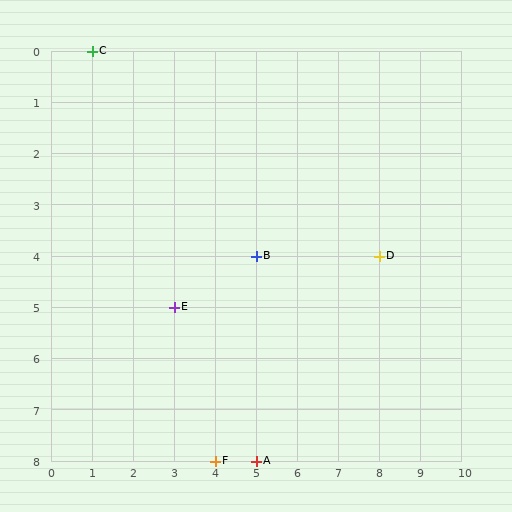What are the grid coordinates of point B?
Point B is at grid coordinates (5, 4).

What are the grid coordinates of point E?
Point E is at grid coordinates (3, 5).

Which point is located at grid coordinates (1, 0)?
Point C is at (1, 0).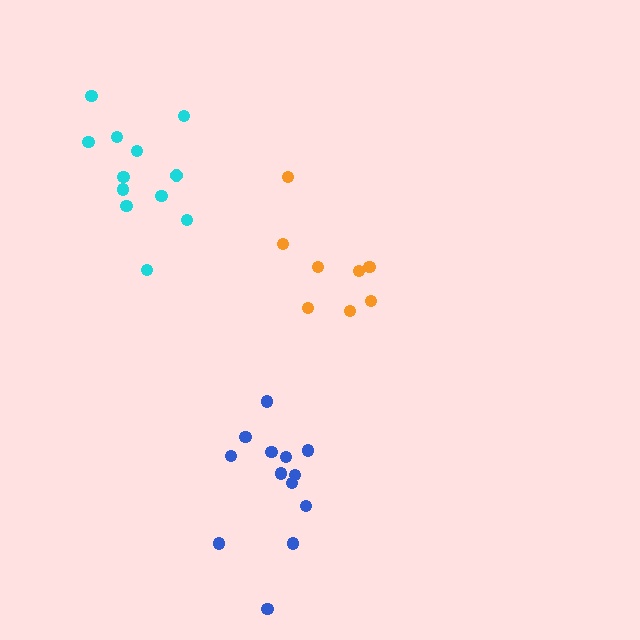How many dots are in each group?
Group 1: 13 dots, Group 2: 12 dots, Group 3: 8 dots (33 total).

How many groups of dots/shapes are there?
There are 3 groups.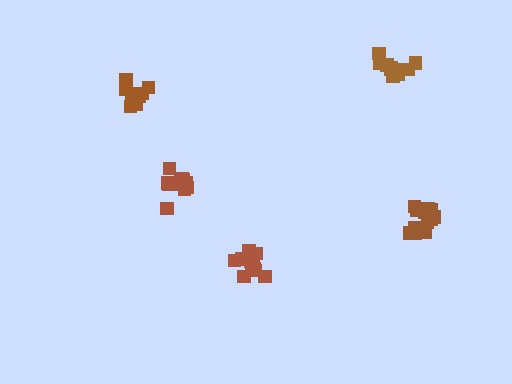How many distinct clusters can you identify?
There are 5 distinct clusters.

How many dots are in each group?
Group 1: 11 dots, Group 2: 10 dots, Group 3: 14 dots, Group 4: 10 dots, Group 5: 14 dots (59 total).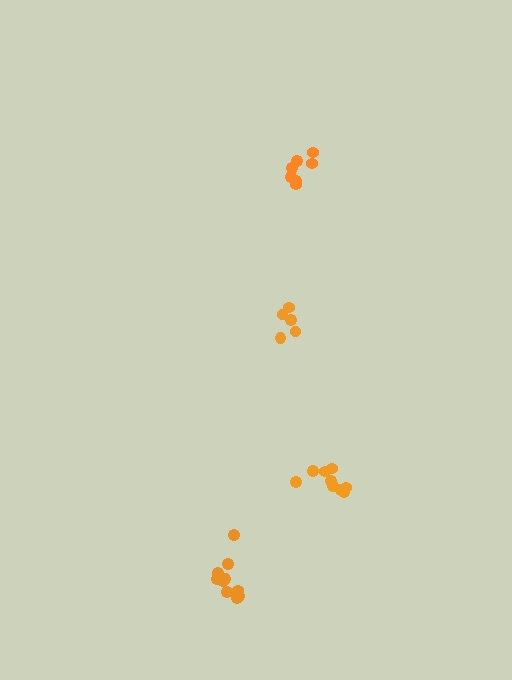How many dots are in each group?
Group 1: 5 dots, Group 2: 7 dots, Group 3: 10 dots, Group 4: 9 dots (31 total).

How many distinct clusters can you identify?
There are 4 distinct clusters.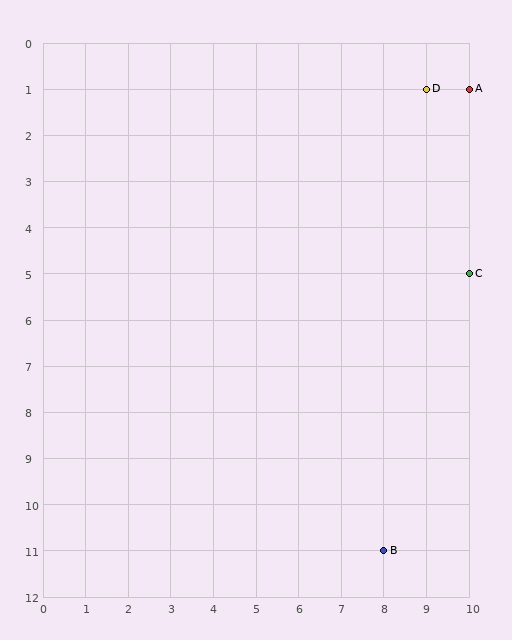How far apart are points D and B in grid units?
Points D and B are 1 column and 10 rows apart (about 10.0 grid units diagonally).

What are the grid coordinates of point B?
Point B is at grid coordinates (8, 11).